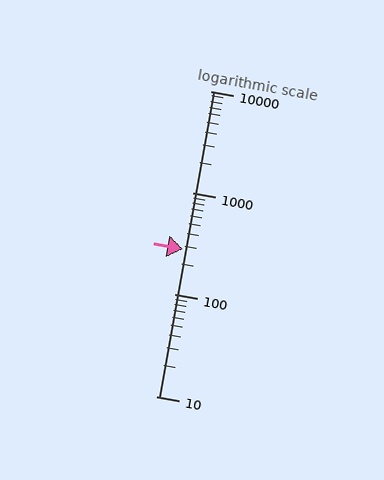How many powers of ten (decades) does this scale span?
The scale spans 3 decades, from 10 to 10000.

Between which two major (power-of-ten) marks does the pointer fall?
The pointer is between 100 and 1000.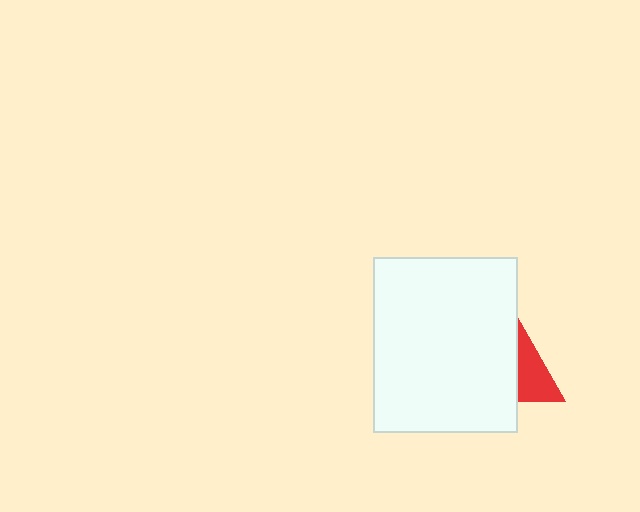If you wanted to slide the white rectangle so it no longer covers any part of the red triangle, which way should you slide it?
Slide it left — that is the most direct way to separate the two shapes.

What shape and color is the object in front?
The object in front is a white rectangle.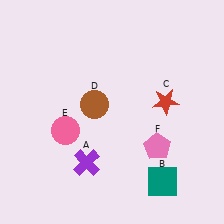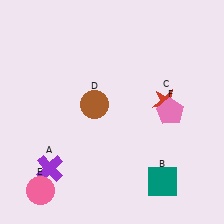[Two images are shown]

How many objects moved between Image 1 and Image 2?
3 objects moved between the two images.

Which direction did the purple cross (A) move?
The purple cross (A) moved left.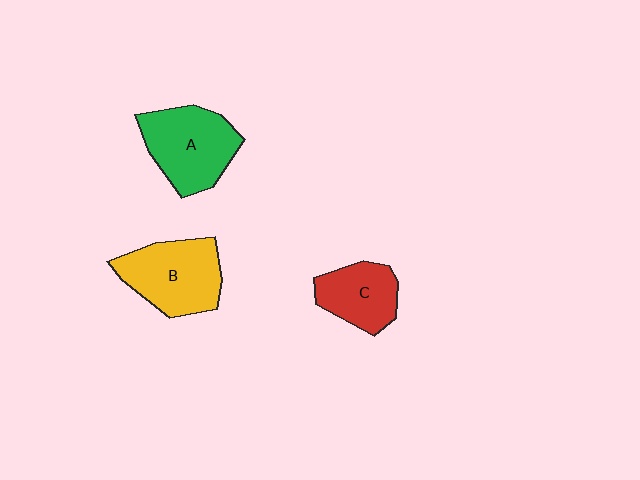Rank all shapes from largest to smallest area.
From largest to smallest: A (green), B (yellow), C (red).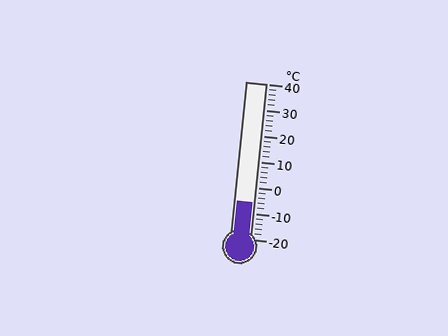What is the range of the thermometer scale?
The thermometer scale ranges from -20°C to 40°C.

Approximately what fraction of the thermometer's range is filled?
The thermometer is filled to approximately 25% of its range.